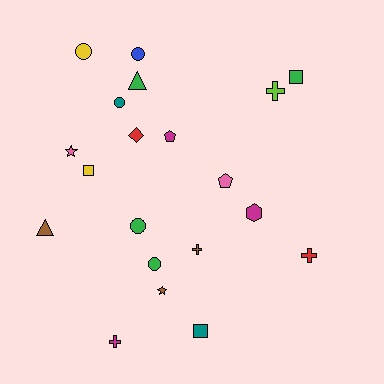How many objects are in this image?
There are 20 objects.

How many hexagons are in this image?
There is 1 hexagon.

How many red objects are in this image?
There are 2 red objects.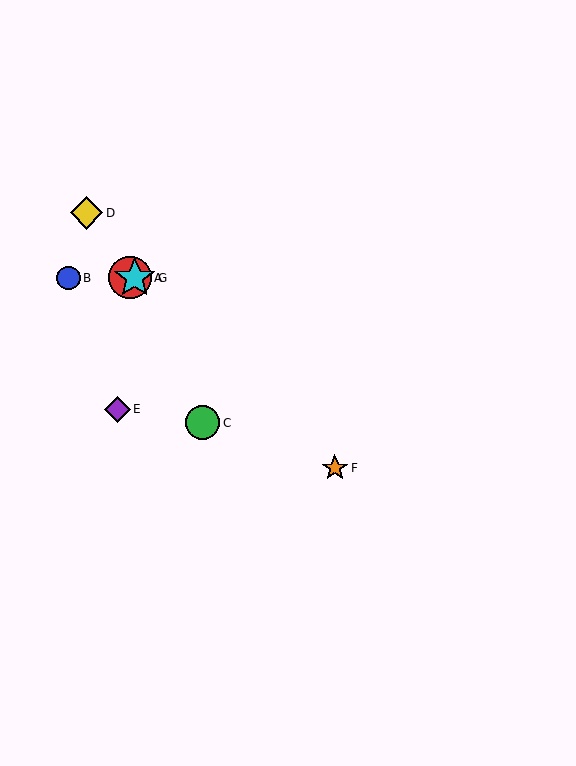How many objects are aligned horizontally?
3 objects (A, B, G) are aligned horizontally.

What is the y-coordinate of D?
Object D is at y≈213.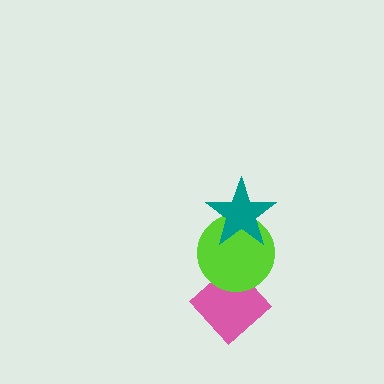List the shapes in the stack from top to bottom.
From top to bottom: the teal star, the lime circle, the pink diamond.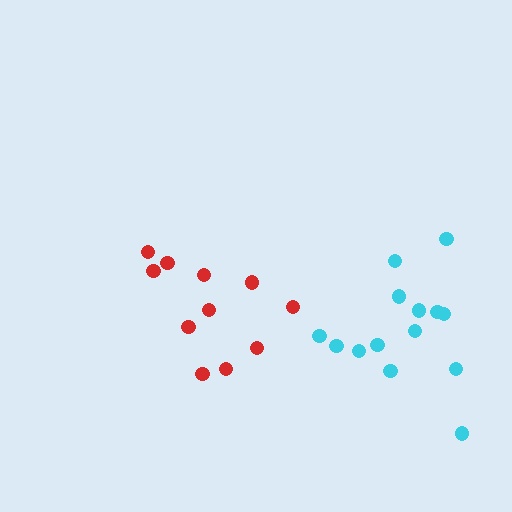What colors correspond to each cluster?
The clusters are colored: red, cyan.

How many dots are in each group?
Group 1: 11 dots, Group 2: 14 dots (25 total).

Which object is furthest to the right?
The cyan cluster is rightmost.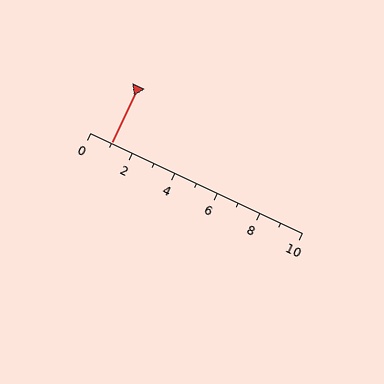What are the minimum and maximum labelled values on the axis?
The axis runs from 0 to 10.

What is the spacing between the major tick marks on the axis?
The major ticks are spaced 2 apart.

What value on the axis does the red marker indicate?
The marker indicates approximately 1.